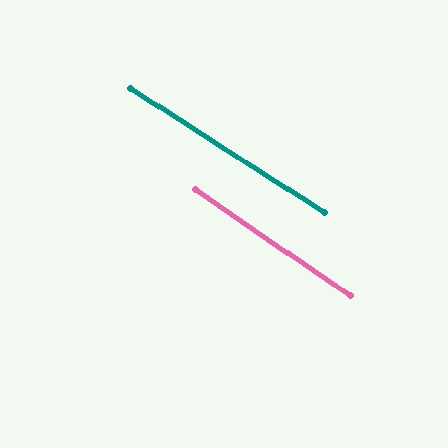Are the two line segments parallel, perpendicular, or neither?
Parallel — their directions differ by only 1.7°.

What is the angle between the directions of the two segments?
Approximately 2 degrees.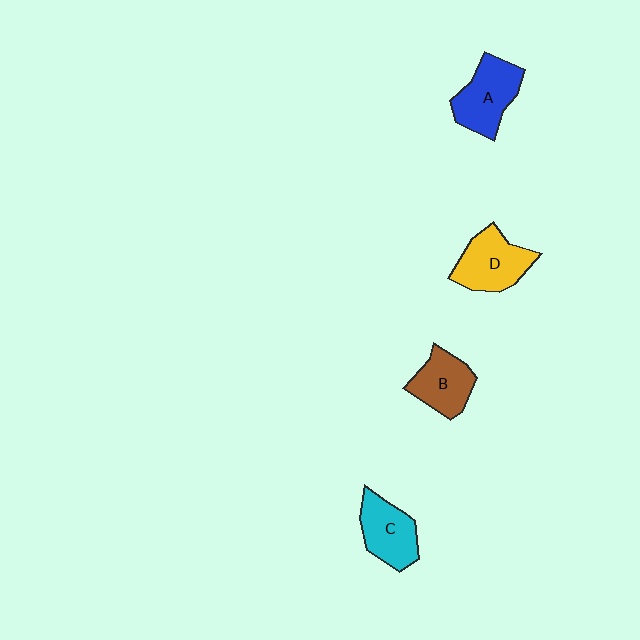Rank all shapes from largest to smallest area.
From largest to smallest: A (blue), D (yellow), C (cyan), B (brown).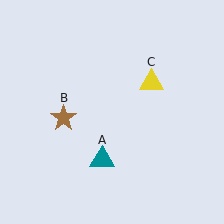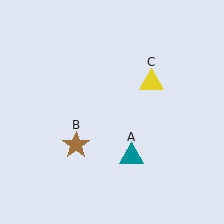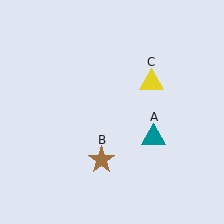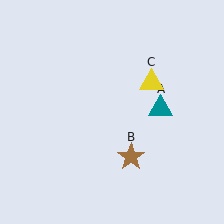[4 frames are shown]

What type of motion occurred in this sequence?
The teal triangle (object A), brown star (object B) rotated counterclockwise around the center of the scene.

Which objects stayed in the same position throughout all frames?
Yellow triangle (object C) remained stationary.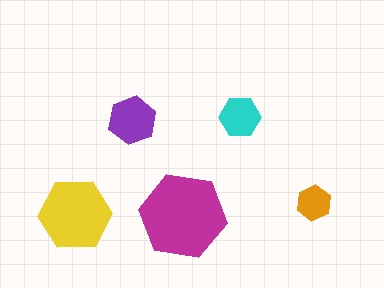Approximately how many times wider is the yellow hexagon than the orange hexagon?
About 2 times wider.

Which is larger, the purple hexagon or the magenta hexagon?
The magenta one.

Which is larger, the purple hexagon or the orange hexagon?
The purple one.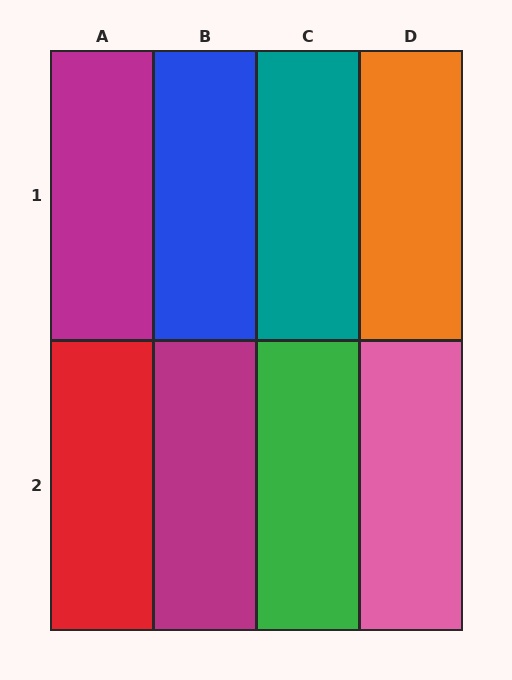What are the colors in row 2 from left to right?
Red, magenta, green, pink.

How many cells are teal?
1 cell is teal.